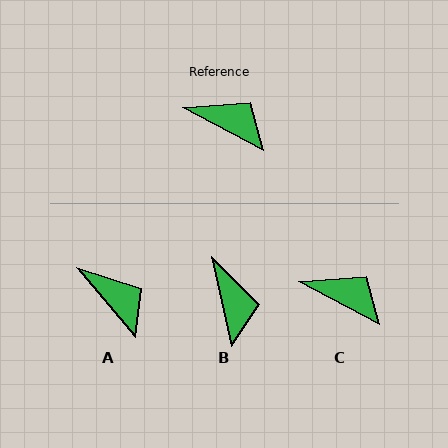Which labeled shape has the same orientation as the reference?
C.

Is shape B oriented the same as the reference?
No, it is off by about 50 degrees.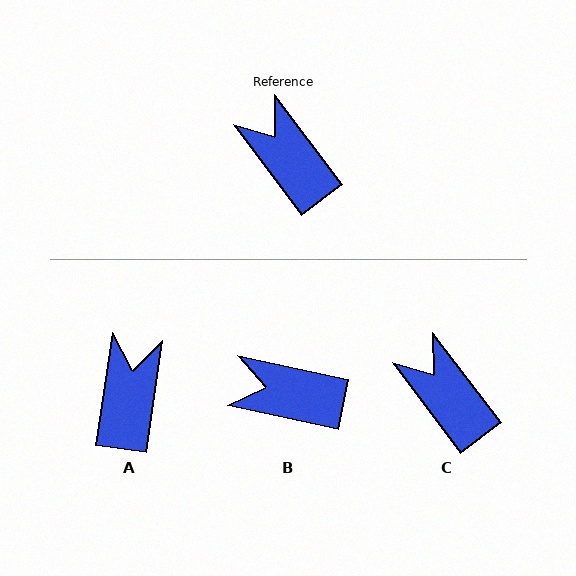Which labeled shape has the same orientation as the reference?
C.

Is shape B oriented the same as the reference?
No, it is off by about 41 degrees.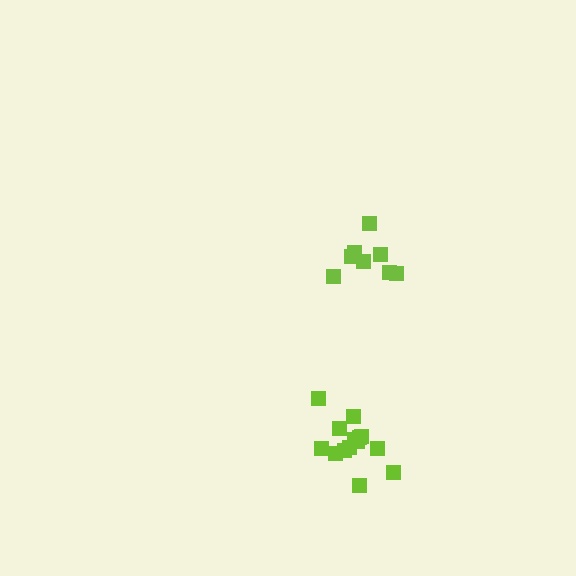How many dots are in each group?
Group 1: 8 dots, Group 2: 14 dots (22 total).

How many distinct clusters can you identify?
There are 2 distinct clusters.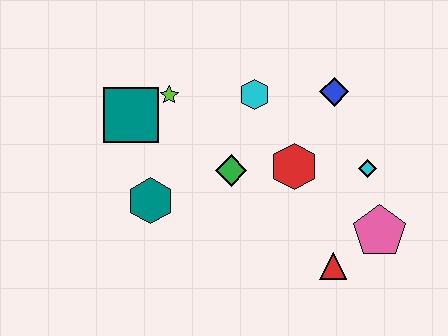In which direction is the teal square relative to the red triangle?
The teal square is to the left of the red triangle.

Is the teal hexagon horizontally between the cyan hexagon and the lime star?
No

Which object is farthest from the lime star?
The pink pentagon is farthest from the lime star.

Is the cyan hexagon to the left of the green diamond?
No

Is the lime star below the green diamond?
No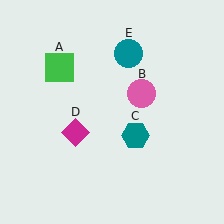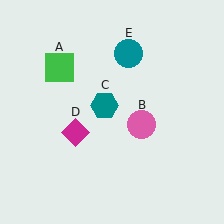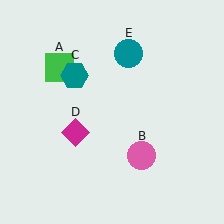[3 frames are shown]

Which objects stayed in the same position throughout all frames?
Green square (object A) and magenta diamond (object D) and teal circle (object E) remained stationary.